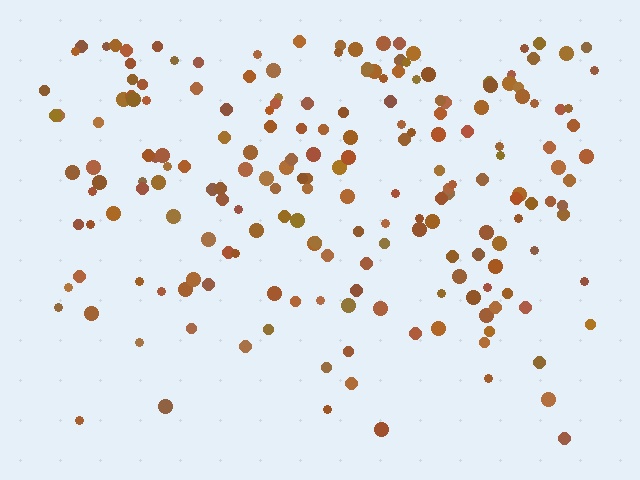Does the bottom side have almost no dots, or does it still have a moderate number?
Still a moderate number, just noticeably fewer than the top.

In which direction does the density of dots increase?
From bottom to top, with the top side densest.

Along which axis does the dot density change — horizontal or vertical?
Vertical.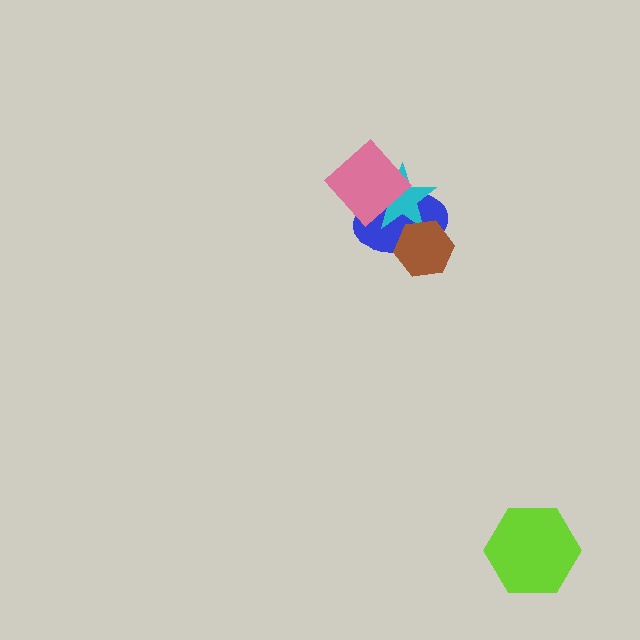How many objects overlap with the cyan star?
3 objects overlap with the cyan star.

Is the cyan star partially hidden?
Yes, it is partially covered by another shape.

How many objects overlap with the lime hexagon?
0 objects overlap with the lime hexagon.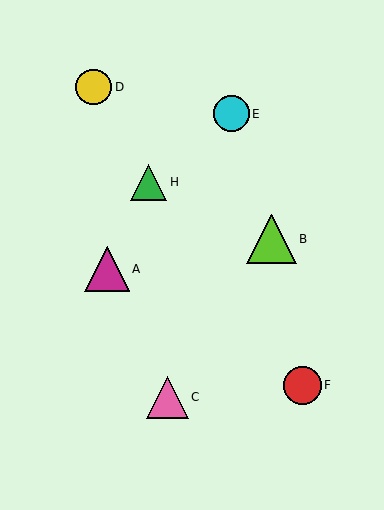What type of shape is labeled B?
Shape B is a lime triangle.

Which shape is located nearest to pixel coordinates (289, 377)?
The red circle (labeled F) at (302, 385) is nearest to that location.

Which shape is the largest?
The lime triangle (labeled B) is the largest.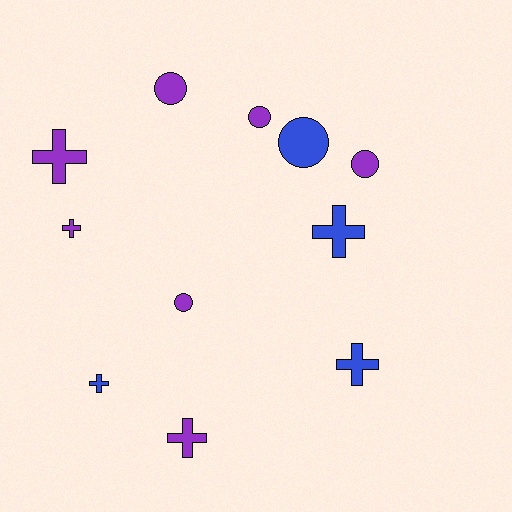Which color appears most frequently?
Purple, with 7 objects.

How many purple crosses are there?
There are 3 purple crosses.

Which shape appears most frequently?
Cross, with 6 objects.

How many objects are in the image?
There are 11 objects.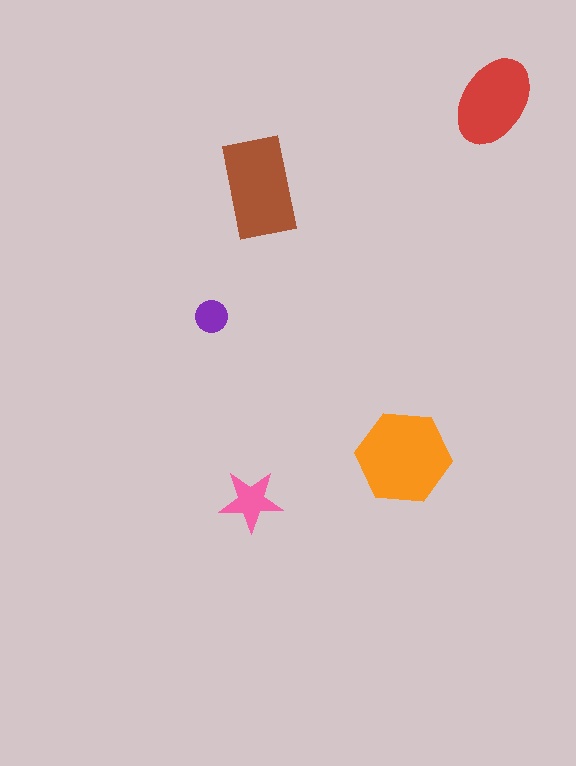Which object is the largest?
The orange hexagon.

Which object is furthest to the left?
The purple circle is leftmost.